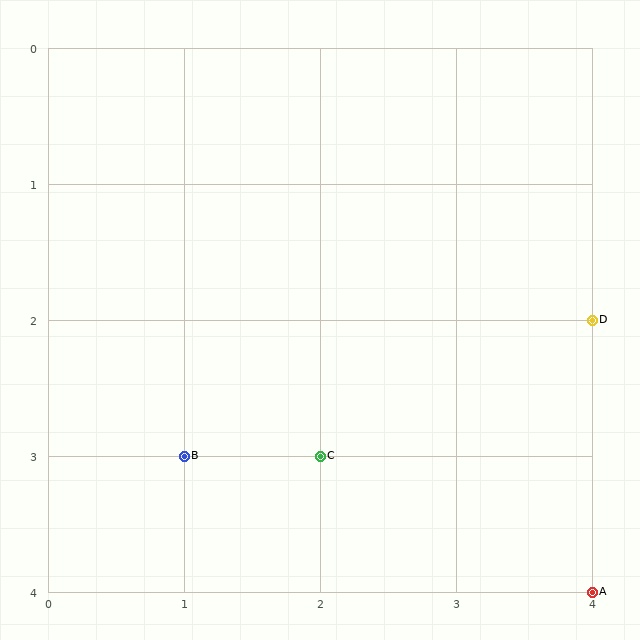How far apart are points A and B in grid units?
Points A and B are 3 columns and 1 row apart (about 3.2 grid units diagonally).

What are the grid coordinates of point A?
Point A is at grid coordinates (4, 4).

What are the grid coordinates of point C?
Point C is at grid coordinates (2, 3).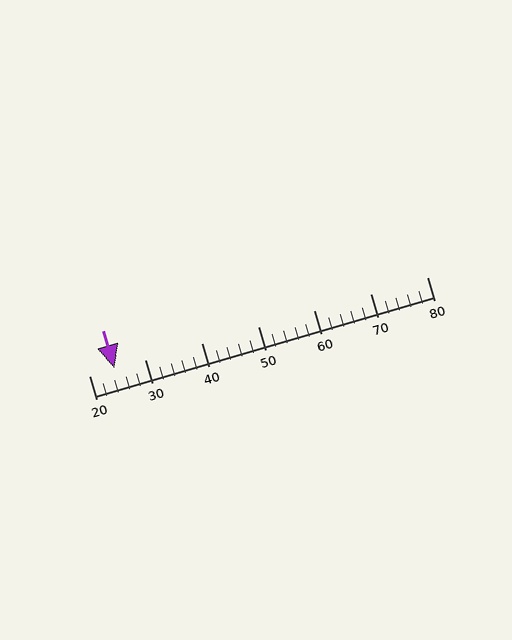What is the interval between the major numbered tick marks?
The major tick marks are spaced 10 units apart.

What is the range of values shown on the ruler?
The ruler shows values from 20 to 80.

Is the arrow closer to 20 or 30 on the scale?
The arrow is closer to 20.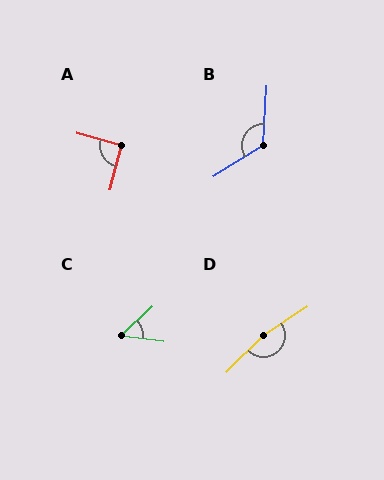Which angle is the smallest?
C, at approximately 51 degrees.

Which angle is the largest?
D, at approximately 169 degrees.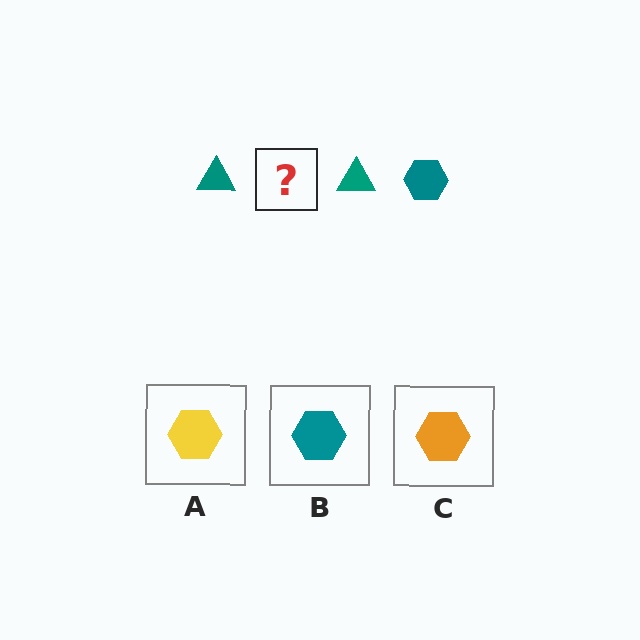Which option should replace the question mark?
Option B.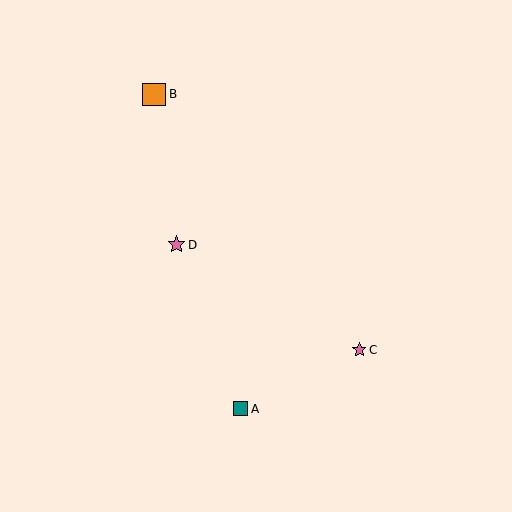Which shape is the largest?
The orange square (labeled B) is the largest.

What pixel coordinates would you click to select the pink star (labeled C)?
Click at (359, 350) to select the pink star C.